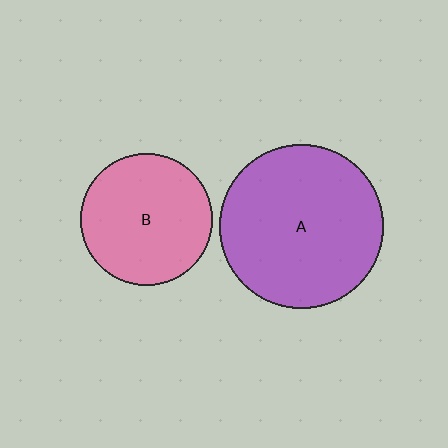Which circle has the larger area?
Circle A (purple).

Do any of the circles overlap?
No, none of the circles overlap.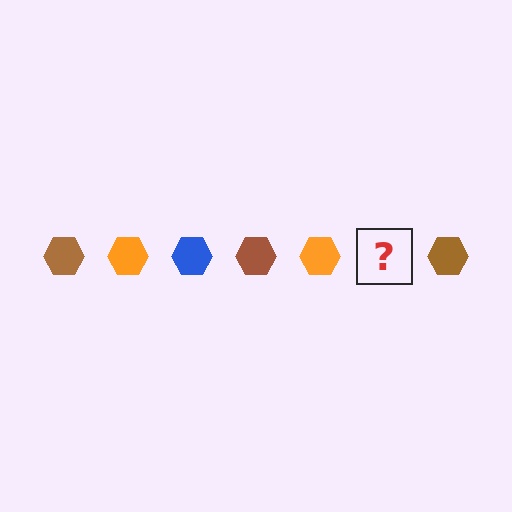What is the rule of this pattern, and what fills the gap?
The rule is that the pattern cycles through brown, orange, blue hexagons. The gap should be filled with a blue hexagon.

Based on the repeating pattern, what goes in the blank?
The blank should be a blue hexagon.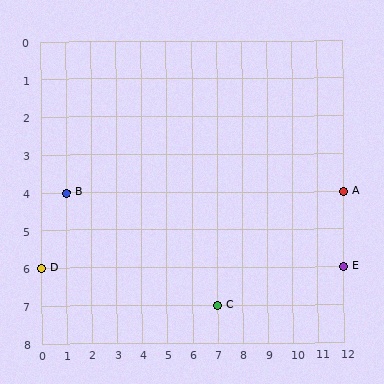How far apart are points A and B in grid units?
Points A and B are 11 columns apart.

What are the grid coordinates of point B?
Point B is at grid coordinates (1, 4).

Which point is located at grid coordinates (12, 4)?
Point A is at (12, 4).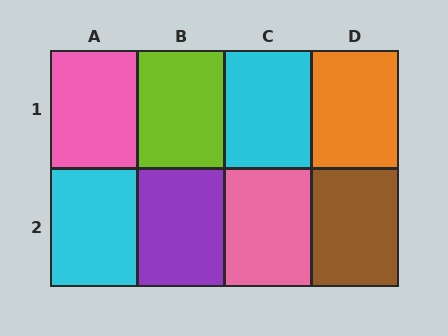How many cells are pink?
2 cells are pink.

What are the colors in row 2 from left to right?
Cyan, purple, pink, brown.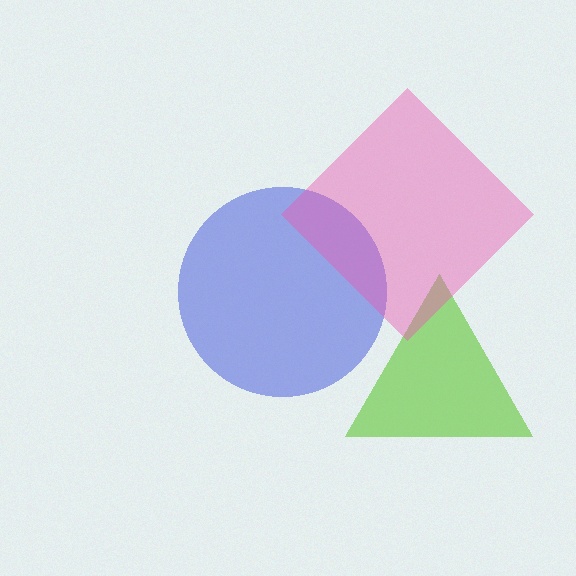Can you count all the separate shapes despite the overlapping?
Yes, there are 3 separate shapes.